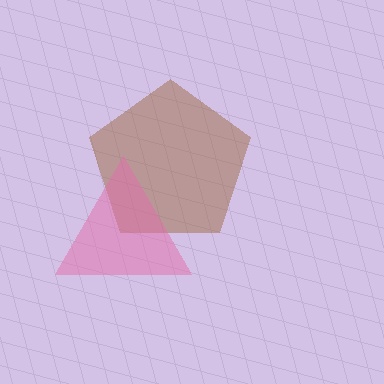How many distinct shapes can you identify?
There are 2 distinct shapes: a brown pentagon, a pink triangle.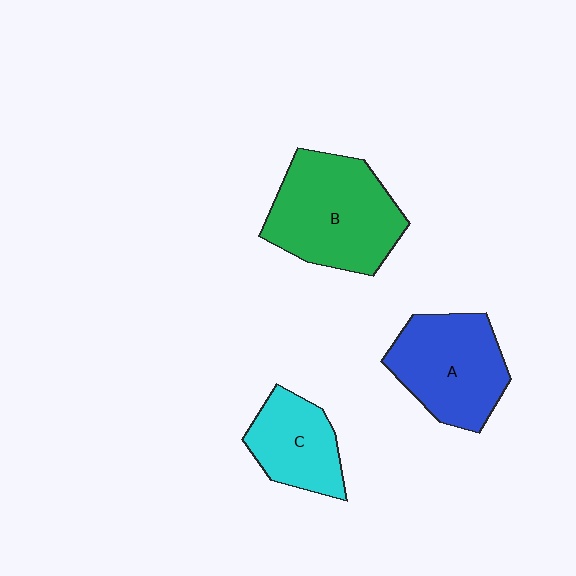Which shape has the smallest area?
Shape C (cyan).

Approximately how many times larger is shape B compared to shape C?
Approximately 1.7 times.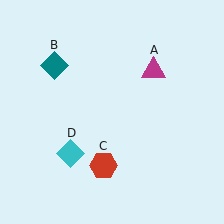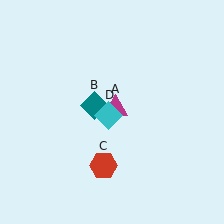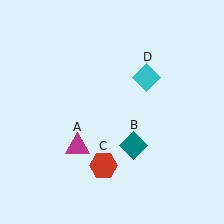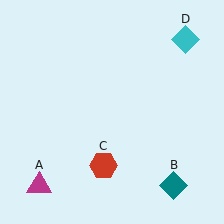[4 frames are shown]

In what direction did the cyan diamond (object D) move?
The cyan diamond (object D) moved up and to the right.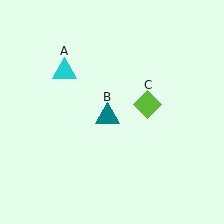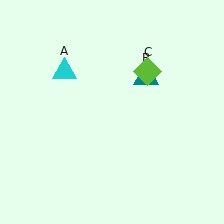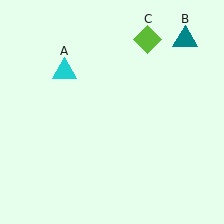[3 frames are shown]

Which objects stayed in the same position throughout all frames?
Cyan triangle (object A) remained stationary.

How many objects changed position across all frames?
2 objects changed position: teal triangle (object B), lime diamond (object C).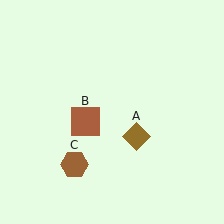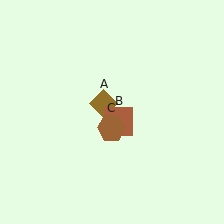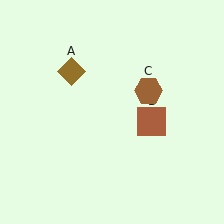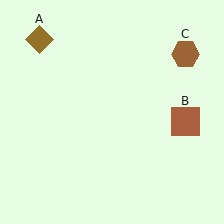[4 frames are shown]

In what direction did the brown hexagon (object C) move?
The brown hexagon (object C) moved up and to the right.